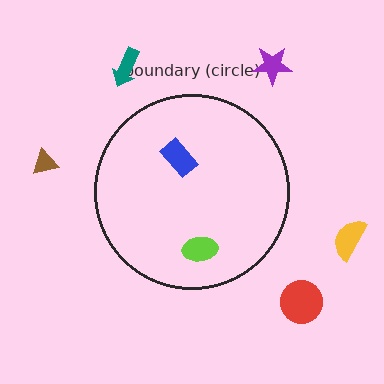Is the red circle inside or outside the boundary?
Outside.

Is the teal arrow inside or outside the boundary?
Outside.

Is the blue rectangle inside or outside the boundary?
Inside.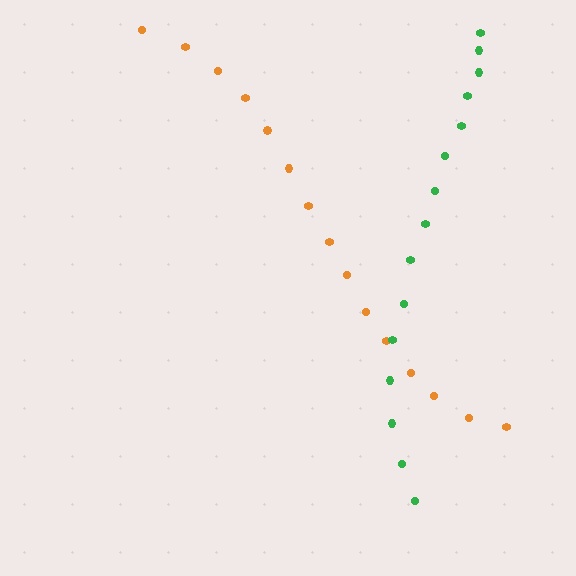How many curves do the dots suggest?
There are 2 distinct paths.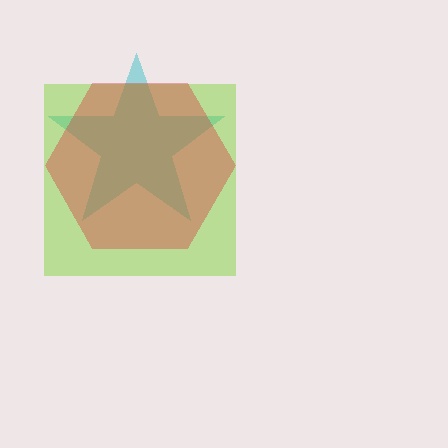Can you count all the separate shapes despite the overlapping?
Yes, there are 3 separate shapes.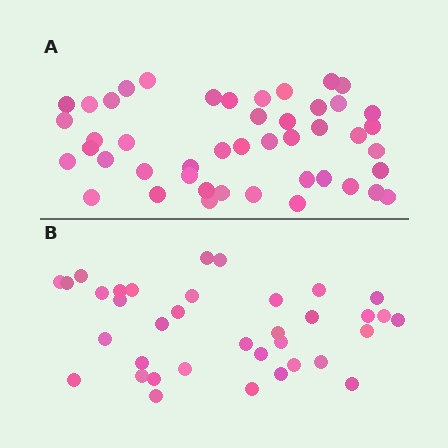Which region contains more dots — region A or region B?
Region A (the top region) has more dots.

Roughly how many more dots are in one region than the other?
Region A has roughly 10 or so more dots than region B.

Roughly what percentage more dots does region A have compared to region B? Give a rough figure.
About 30% more.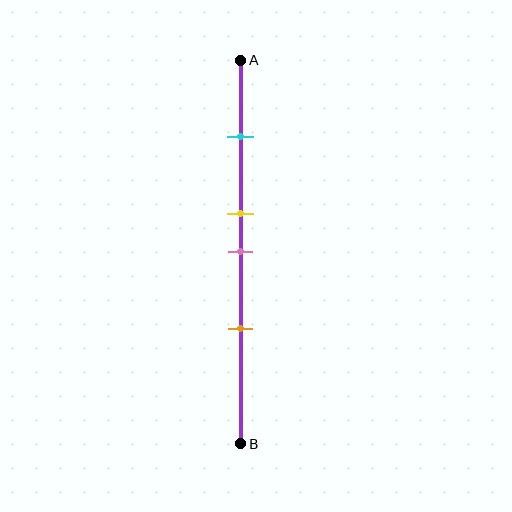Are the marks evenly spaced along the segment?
No, the marks are not evenly spaced.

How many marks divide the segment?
There are 4 marks dividing the segment.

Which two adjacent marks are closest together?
The yellow and pink marks are the closest adjacent pair.